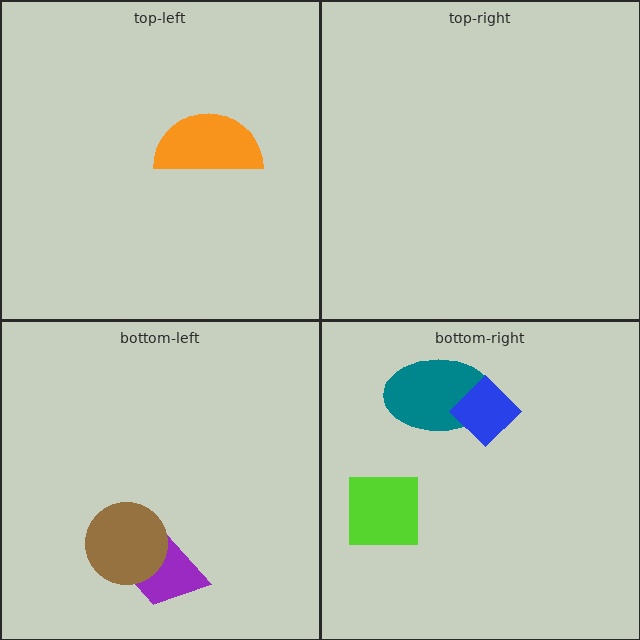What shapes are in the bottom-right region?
The teal ellipse, the blue diamond, the lime square.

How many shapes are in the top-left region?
1.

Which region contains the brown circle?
The bottom-left region.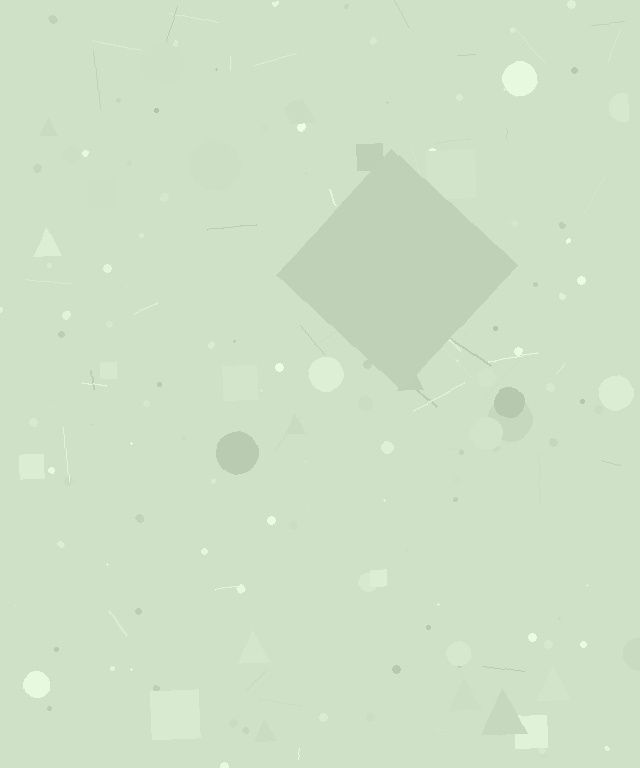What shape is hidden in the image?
A diamond is hidden in the image.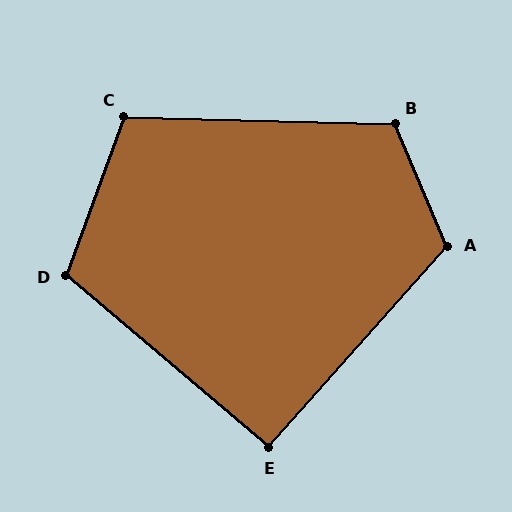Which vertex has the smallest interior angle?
E, at approximately 92 degrees.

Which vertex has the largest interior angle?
A, at approximately 115 degrees.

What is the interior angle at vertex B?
Approximately 115 degrees (obtuse).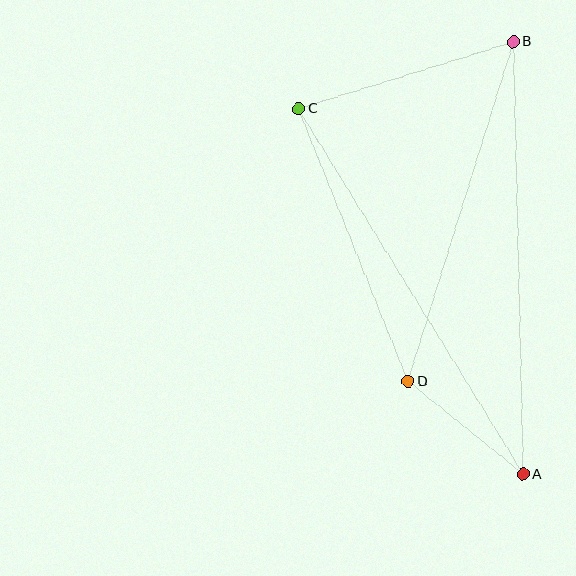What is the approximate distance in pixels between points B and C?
The distance between B and C is approximately 225 pixels.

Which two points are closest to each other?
Points A and D are closest to each other.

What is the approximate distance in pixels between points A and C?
The distance between A and C is approximately 429 pixels.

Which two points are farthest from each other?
Points A and B are farthest from each other.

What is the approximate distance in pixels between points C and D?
The distance between C and D is approximately 294 pixels.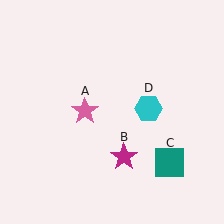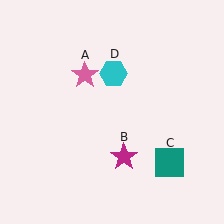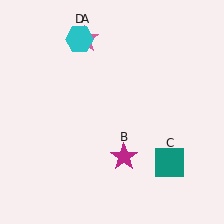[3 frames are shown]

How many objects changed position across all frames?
2 objects changed position: pink star (object A), cyan hexagon (object D).